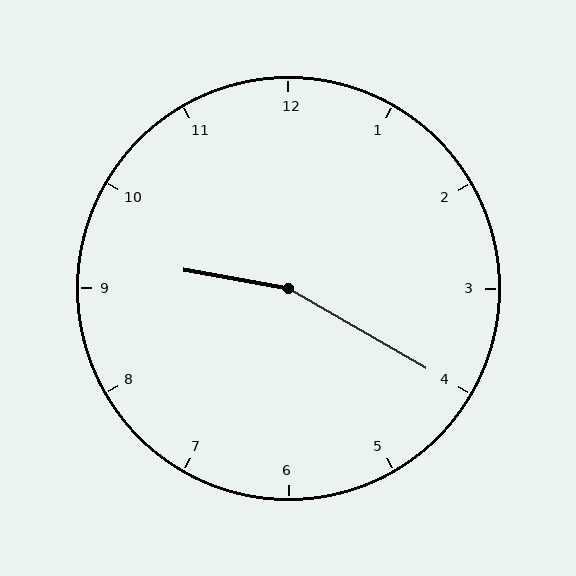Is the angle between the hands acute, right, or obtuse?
It is obtuse.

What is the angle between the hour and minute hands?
Approximately 160 degrees.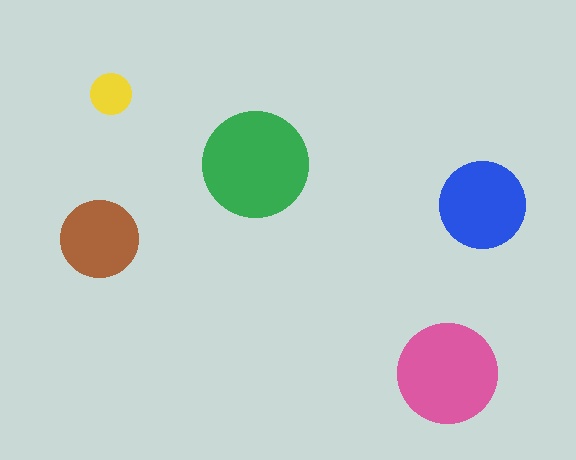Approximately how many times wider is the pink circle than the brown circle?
About 1.5 times wider.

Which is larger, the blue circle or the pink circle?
The pink one.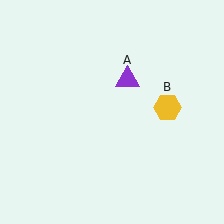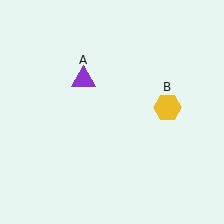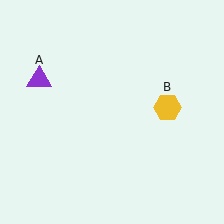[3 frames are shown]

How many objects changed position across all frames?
1 object changed position: purple triangle (object A).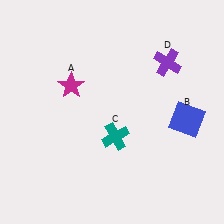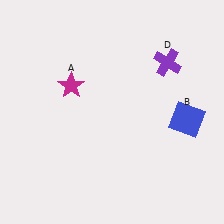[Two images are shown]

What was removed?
The teal cross (C) was removed in Image 2.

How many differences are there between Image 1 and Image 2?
There is 1 difference between the two images.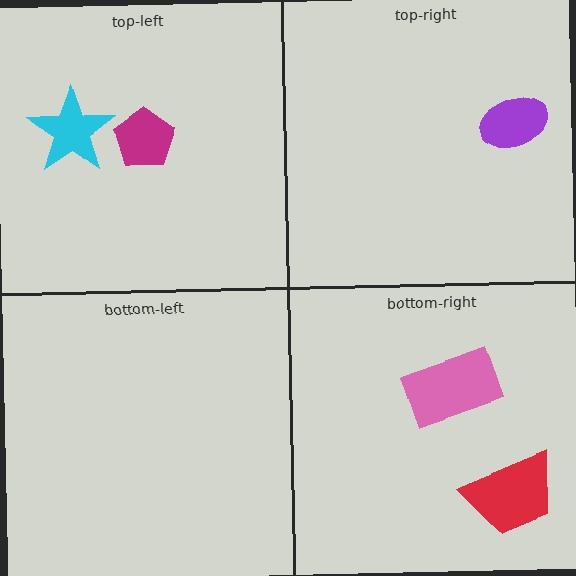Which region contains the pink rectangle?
The bottom-right region.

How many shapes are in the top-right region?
1.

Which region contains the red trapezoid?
The bottom-right region.